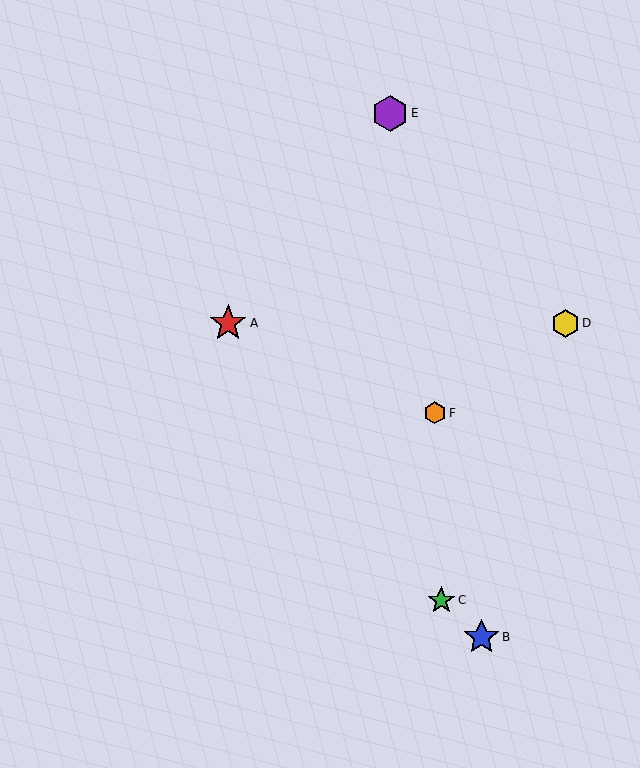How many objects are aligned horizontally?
2 objects (A, D) are aligned horizontally.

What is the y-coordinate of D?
Object D is at y≈323.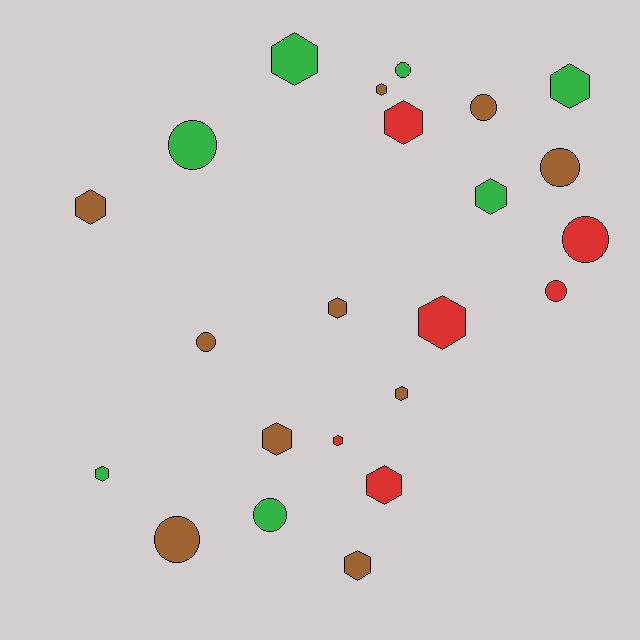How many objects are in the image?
There are 23 objects.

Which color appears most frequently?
Brown, with 10 objects.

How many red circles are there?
There are 2 red circles.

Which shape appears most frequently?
Hexagon, with 14 objects.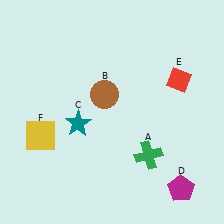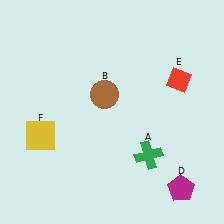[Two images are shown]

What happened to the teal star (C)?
The teal star (C) was removed in Image 2. It was in the bottom-left area of Image 1.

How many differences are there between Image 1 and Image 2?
There is 1 difference between the two images.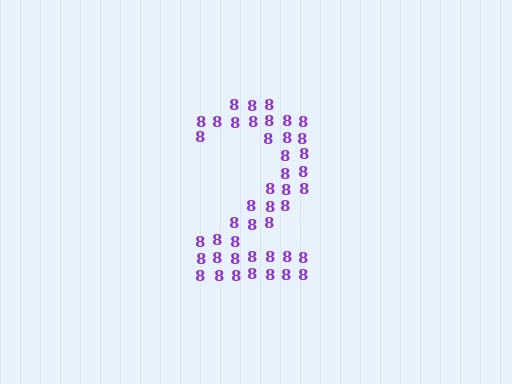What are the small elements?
The small elements are digit 8's.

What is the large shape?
The large shape is the digit 2.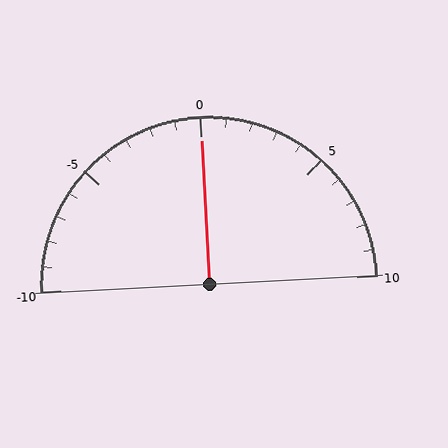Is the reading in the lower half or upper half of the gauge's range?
The reading is in the upper half of the range (-10 to 10).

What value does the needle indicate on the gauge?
The needle indicates approximately 0.